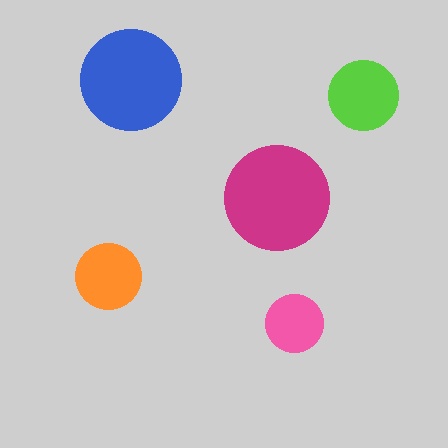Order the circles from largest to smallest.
the magenta one, the blue one, the lime one, the orange one, the pink one.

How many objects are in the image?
There are 5 objects in the image.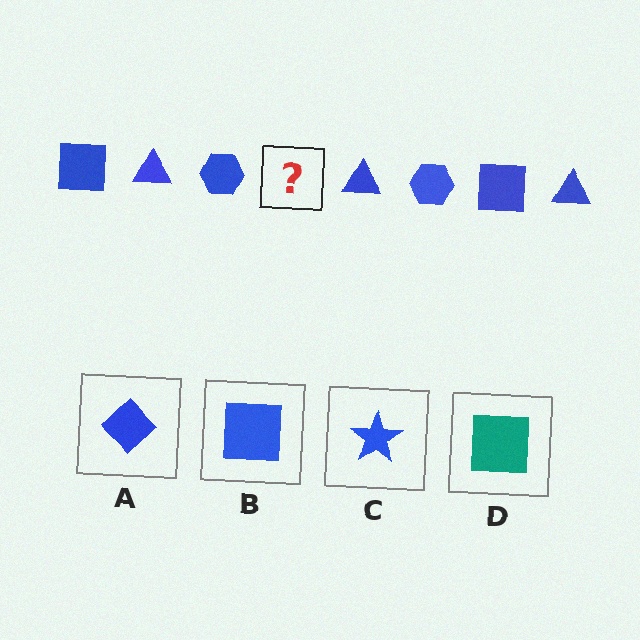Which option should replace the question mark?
Option B.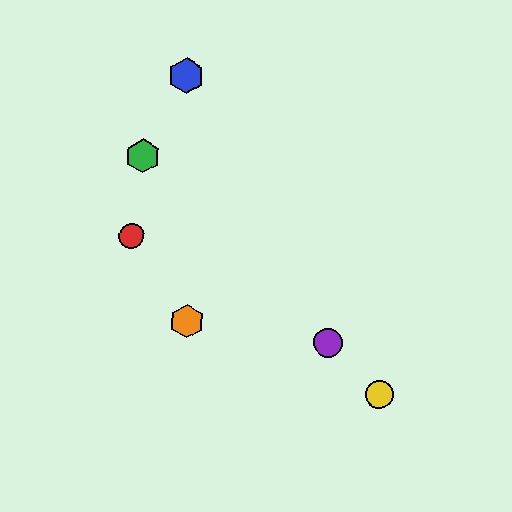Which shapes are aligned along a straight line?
The green hexagon, the yellow circle, the purple circle are aligned along a straight line.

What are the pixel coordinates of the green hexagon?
The green hexagon is at (142, 156).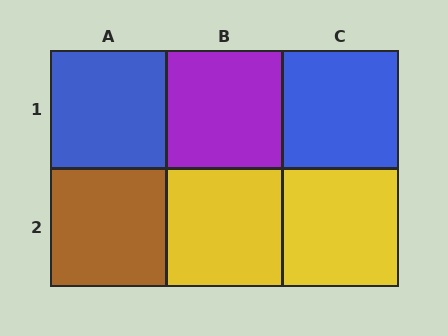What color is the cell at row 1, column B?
Purple.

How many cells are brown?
1 cell is brown.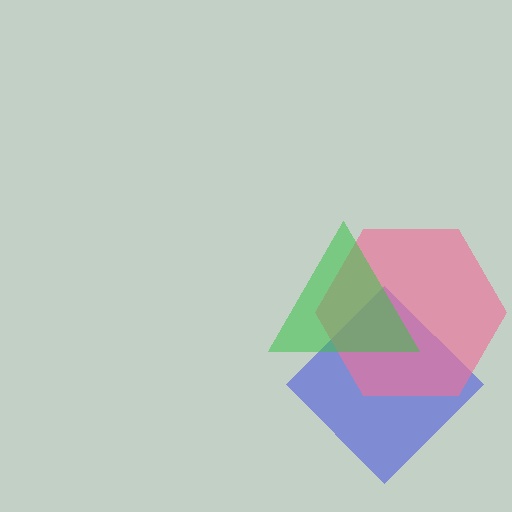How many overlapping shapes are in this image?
There are 3 overlapping shapes in the image.